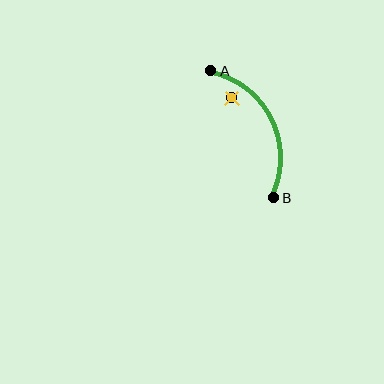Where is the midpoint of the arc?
The arc midpoint is the point on the curve farthest from the straight line joining A and B. It sits to the right of that line.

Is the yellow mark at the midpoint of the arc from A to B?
No — the yellow mark does not lie on the arc at all. It sits slightly inside the curve.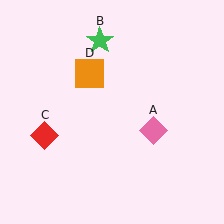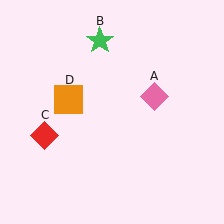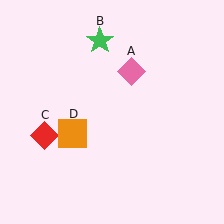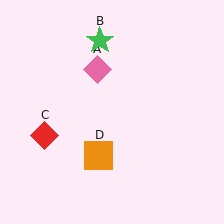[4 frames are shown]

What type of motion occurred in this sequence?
The pink diamond (object A), orange square (object D) rotated counterclockwise around the center of the scene.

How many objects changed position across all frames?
2 objects changed position: pink diamond (object A), orange square (object D).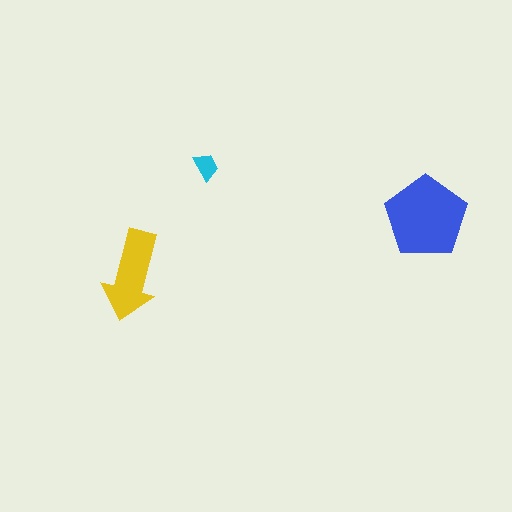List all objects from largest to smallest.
The blue pentagon, the yellow arrow, the cyan trapezoid.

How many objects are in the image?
There are 3 objects in the image.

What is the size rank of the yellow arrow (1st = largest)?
2nd.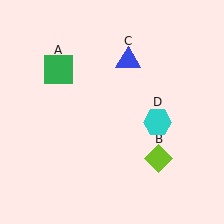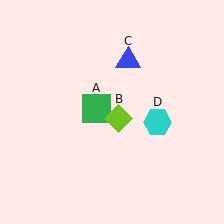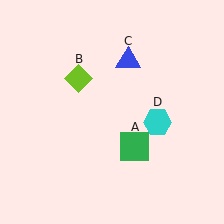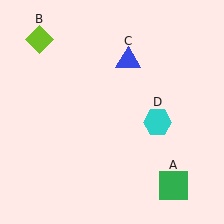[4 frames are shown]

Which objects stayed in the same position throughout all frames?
Blue triangle (object C) and cyan hexagon (object D) remained stationary.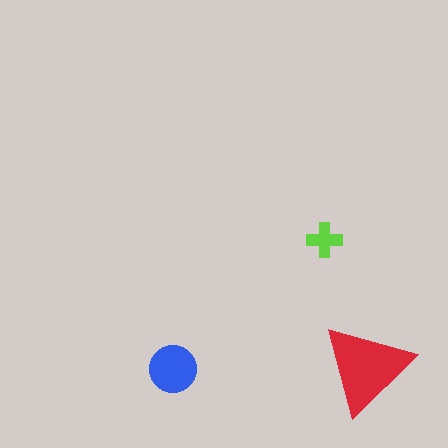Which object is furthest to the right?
The red triangle is rightmost.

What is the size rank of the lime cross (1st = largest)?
3rd.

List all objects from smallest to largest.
The lime cross, the blue circle, the red triangle.